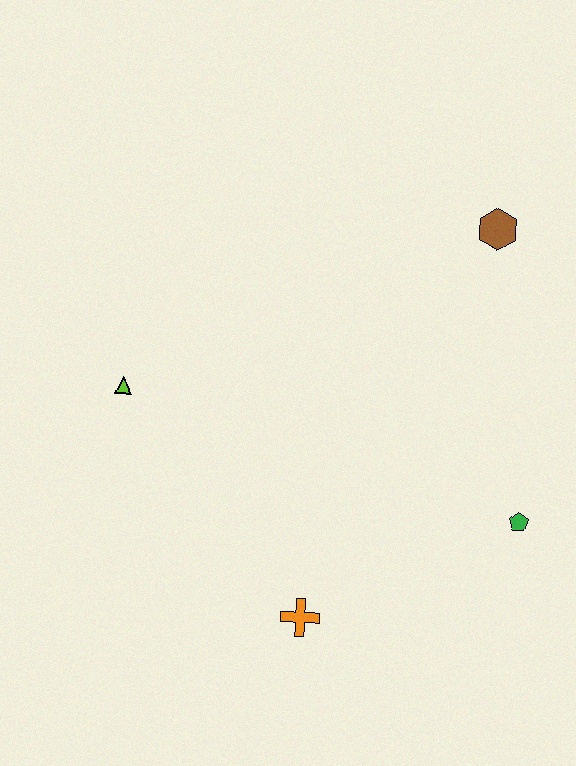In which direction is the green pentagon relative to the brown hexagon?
The green pentagon is below the brown hexagon.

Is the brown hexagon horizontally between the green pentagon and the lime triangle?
Yes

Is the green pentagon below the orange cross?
No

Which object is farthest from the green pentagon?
The lime triangle is farthest from the green pentagon.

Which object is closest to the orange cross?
The green pentagon is closest to the orange cross.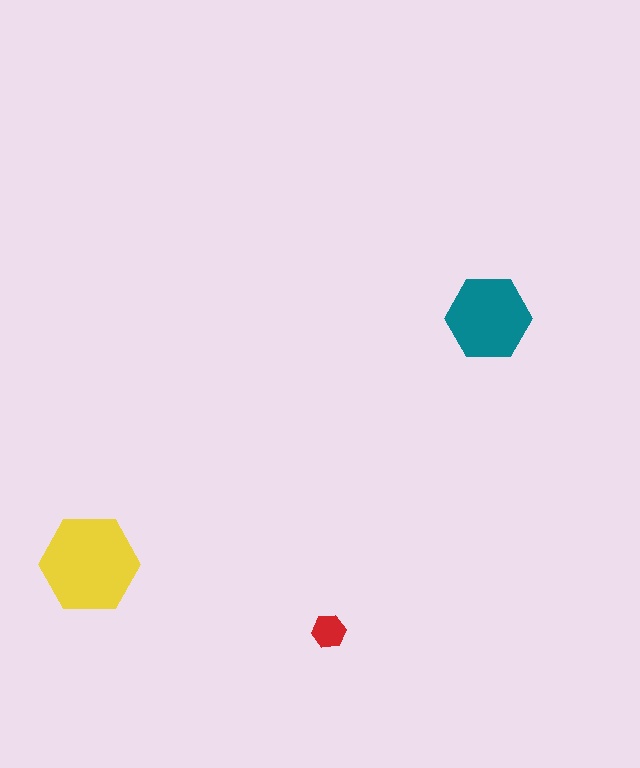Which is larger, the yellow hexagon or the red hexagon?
The yellow one.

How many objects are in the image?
There are 3 objects in the image.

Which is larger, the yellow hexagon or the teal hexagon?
The yellow one.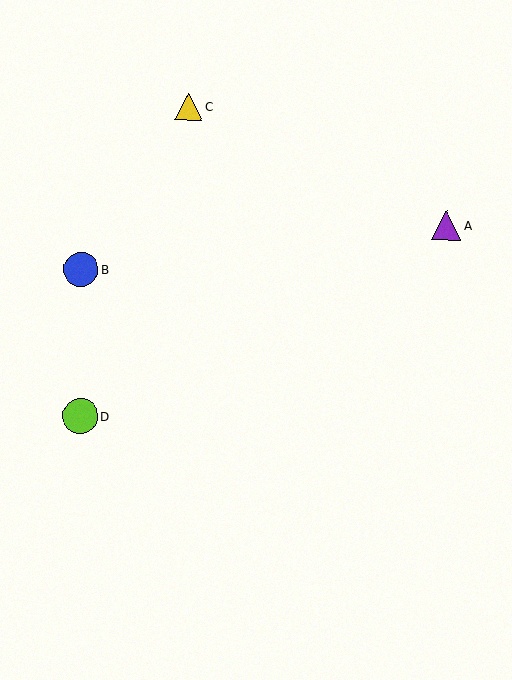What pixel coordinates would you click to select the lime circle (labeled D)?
Click at (80, 416) to select the lime circle D.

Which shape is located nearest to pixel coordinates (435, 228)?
The purple triangle (labeled A) at (446, 225) is nearest to that location.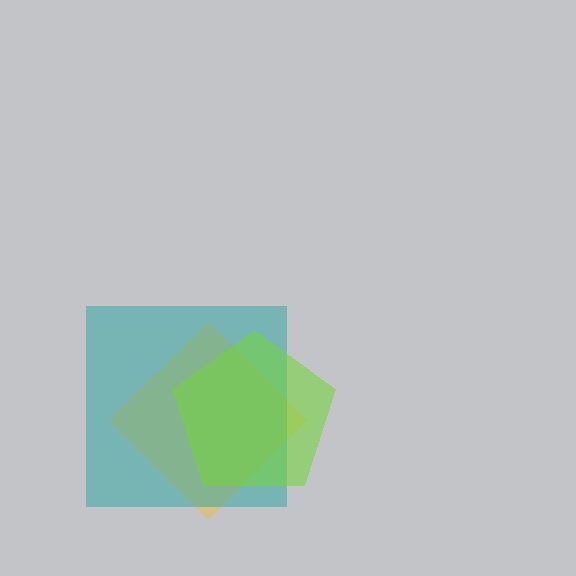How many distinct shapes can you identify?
There are 3 distinct shapes: a yellow diamond, a teal square, a lime pentagon.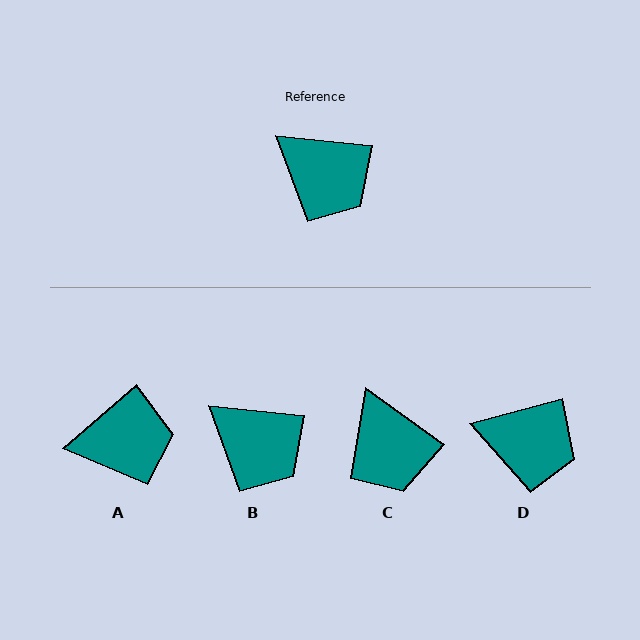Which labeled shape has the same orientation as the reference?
B.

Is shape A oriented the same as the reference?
No, it is off by about 47 degrees.